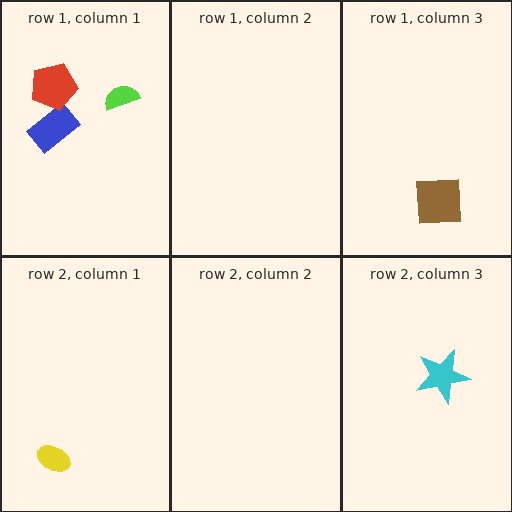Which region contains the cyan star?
The row 2, column 3 region.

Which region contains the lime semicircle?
The row 1, column 1 region.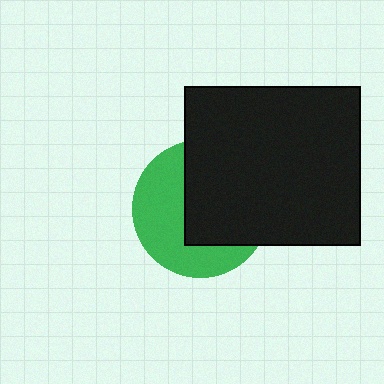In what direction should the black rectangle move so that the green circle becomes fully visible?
The black rectangle should move right. That is the shortest direction to clear the overlap and leave the green circle fully visible.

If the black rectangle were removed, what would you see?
You would see the complete green circle.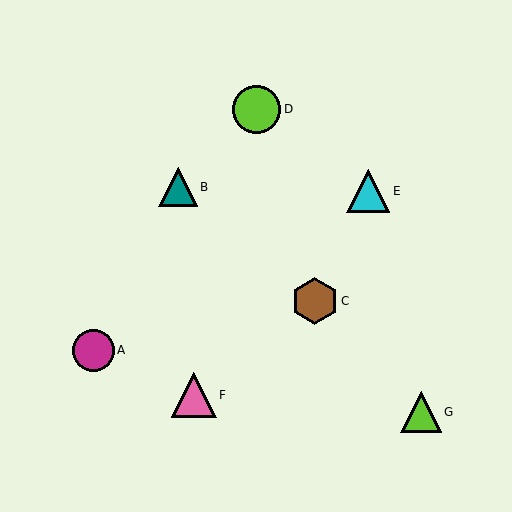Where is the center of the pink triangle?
The center of the pink triangle is at (194, 395).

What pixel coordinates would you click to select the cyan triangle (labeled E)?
Click at (368, 191) to select the cyan triangle E.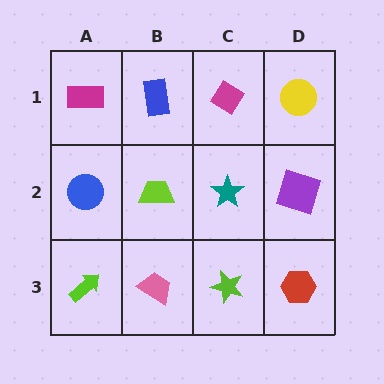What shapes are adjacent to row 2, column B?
A blue rectangle (row 1, column B), a pink trapezoid (row 3, column B), a blue circle (row 2, column A), a teal star (row 2, column C).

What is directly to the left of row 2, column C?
A lime trapezoid.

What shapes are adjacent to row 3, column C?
A teal star (row 2, column C), a pink trapezoid (row 3, column B), a red hexagon (row 3, column D).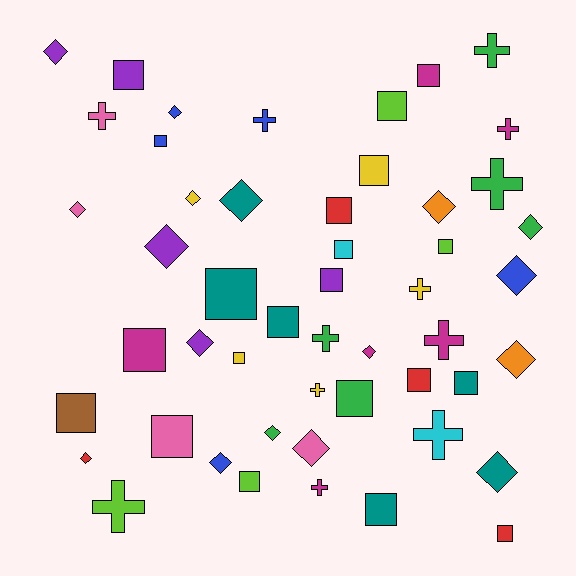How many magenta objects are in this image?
There are 6 magenta objects.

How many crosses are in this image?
There are 12 crosses.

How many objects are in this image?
There are 50 objects.